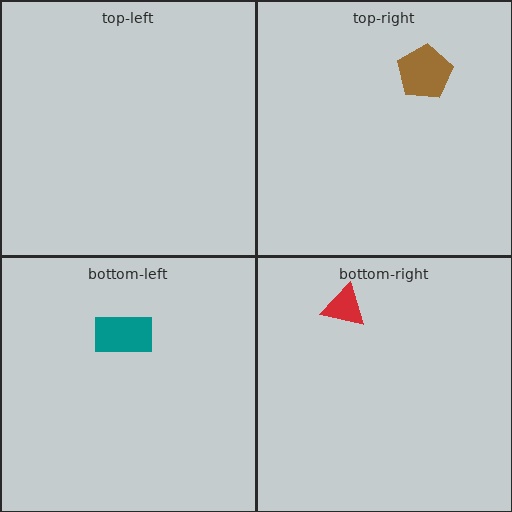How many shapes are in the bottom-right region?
1.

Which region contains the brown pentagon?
The top-right region.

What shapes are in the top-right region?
The brown pentagon.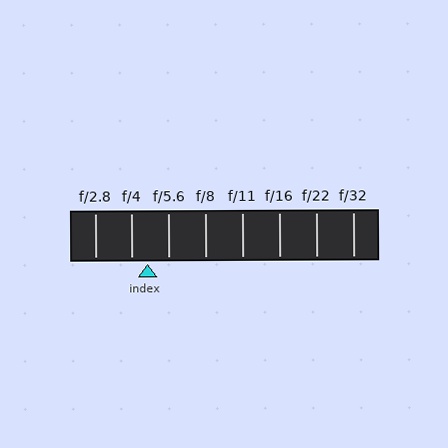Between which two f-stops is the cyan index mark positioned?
The index mark is between f/4 and f/5.6.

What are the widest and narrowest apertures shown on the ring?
The widest aperture shown is f/2.8 and the narrowest is f/32.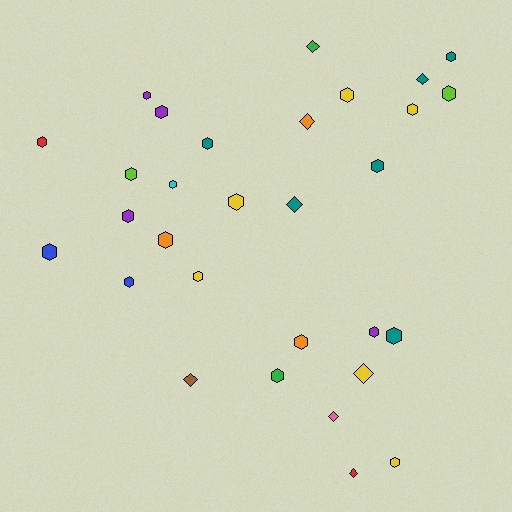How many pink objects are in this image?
There is 1 pink object.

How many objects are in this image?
There are 30 objects.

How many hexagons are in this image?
There are 22 hexagons.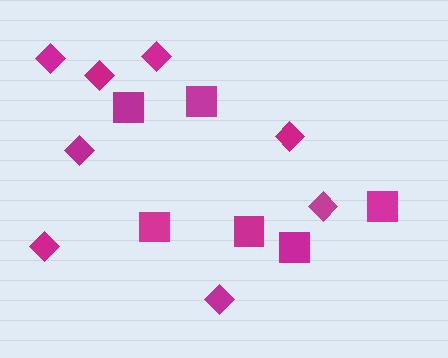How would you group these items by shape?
There are 2 groups: one group of squares (6) and one group of diamonds (8).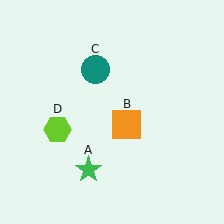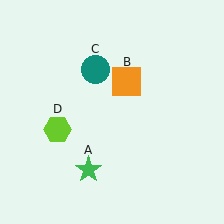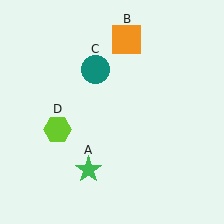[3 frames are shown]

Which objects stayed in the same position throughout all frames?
Green star (object A) and teal circle (object C) and lime hexagon (object D) remained stationary.